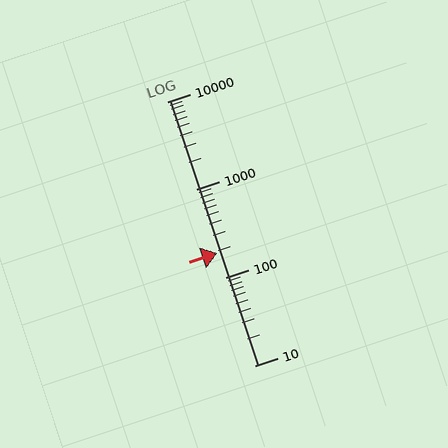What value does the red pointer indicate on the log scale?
The pointer indicates approximately 190.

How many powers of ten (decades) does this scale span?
The scale spans 3 decades, from 10 to 10000.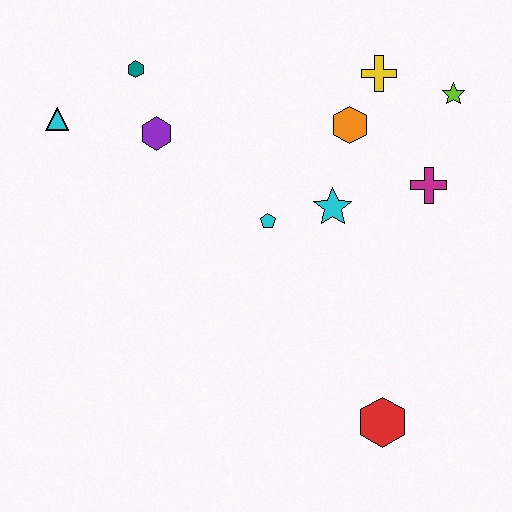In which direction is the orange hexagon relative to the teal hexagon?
The orange hexagon is to the right of the teal hexagon.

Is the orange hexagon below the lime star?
Yes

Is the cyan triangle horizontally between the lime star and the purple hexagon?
No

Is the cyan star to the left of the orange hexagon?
Yes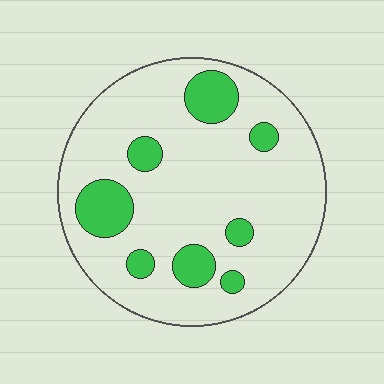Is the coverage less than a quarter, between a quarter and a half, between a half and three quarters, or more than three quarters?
Less than a quarter.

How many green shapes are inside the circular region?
8.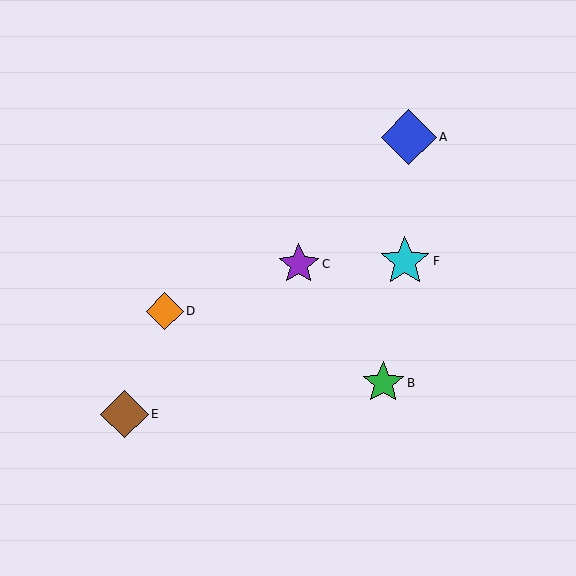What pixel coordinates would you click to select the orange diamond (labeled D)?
Click at (165, 311) to select the orange diamond D.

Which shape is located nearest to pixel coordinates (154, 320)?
The orange diamond (labeled D) at (165, 311) is nearest to that location.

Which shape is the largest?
The blue diamond (labeled A) is the largest.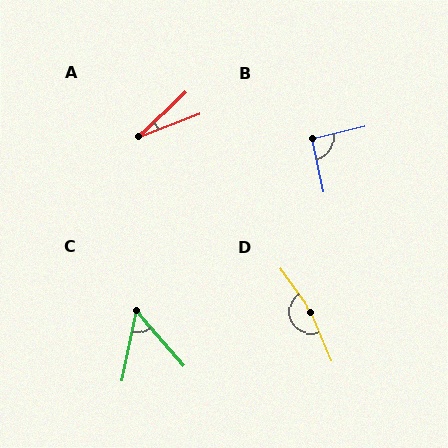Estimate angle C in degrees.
Approximately 53 degrees.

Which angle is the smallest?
A, at approximately 23 degrees.